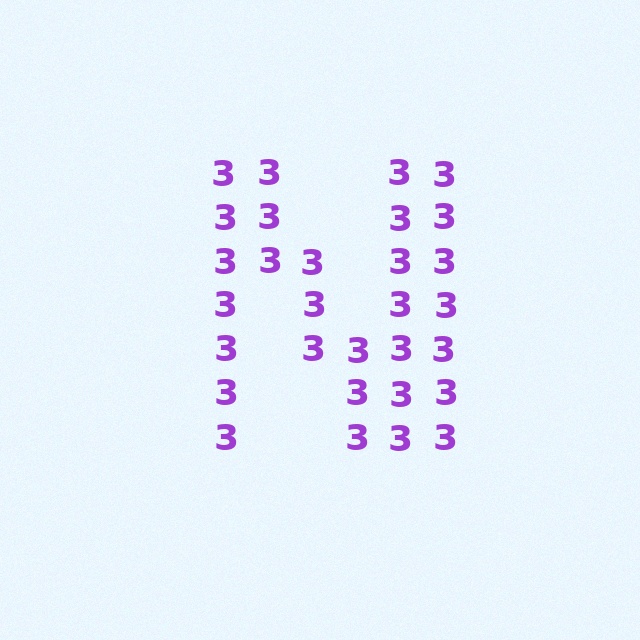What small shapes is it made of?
It is made of small digit 3's.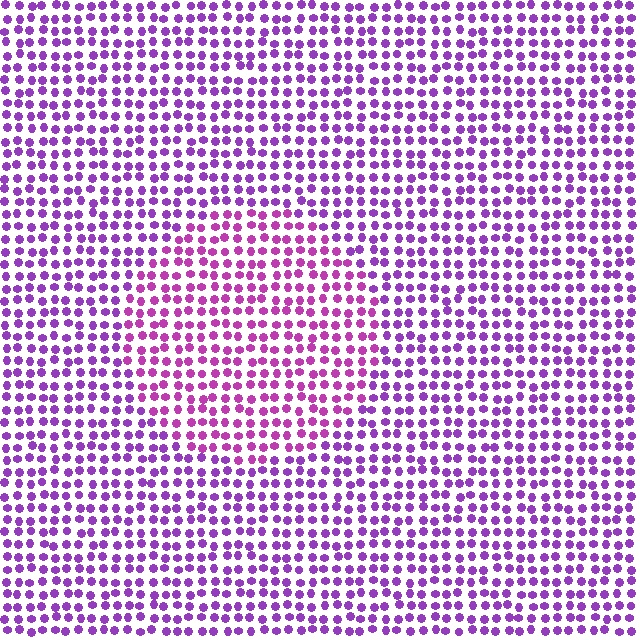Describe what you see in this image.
The image is filled with small purple elements in a uniform arrangement. A circle-shaped region is visible where the elements are tinted to a slightly different hue, forming a subtle color boundary.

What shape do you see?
I see a circle.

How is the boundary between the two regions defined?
The boundary is defined purely by a slight shift in hue (about 25 degrees). Spacing, size, and orientation are identical on both sides.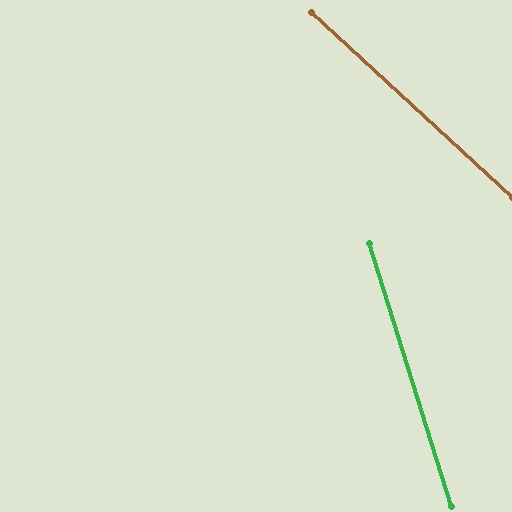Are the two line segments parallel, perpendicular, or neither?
Neither parallel nor perpendicular — they differ by about 30°.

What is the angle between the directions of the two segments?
Approximately 30 degrees.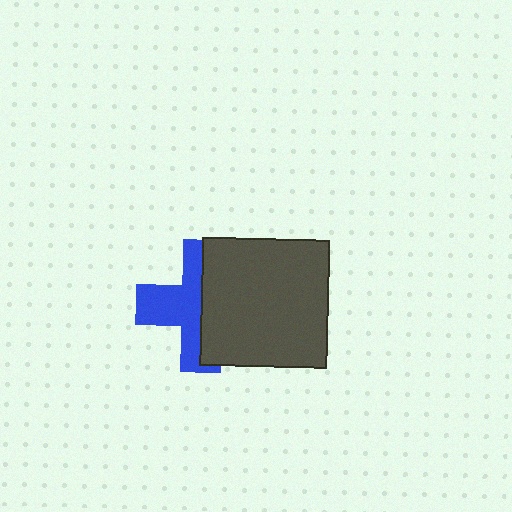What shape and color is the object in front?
The object in front is a dark gray square.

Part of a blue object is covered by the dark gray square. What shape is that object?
It is a cross.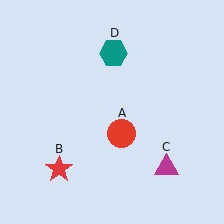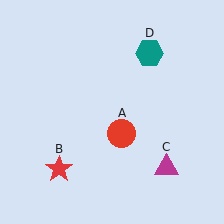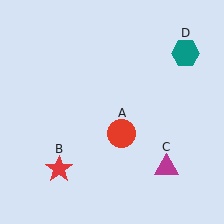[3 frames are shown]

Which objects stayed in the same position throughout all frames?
Red circle (object A) and red star (object B) and magenta triangle (object C) remained stationary.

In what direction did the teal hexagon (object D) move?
The teal hexagon (object D) moved right.